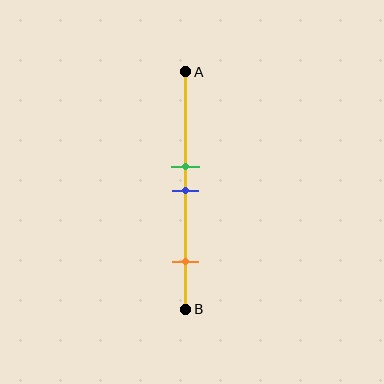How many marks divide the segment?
There are 3 marks dividing the segment.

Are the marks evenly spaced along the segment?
No, the marks are not evenly spaced.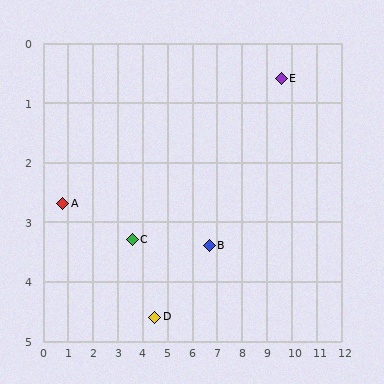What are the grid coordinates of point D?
Point D is at approximately (4.5, 4.6).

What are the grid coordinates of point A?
Point A is at approximately (0.8, 2.7).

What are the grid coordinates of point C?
Point C is at approximately (3.6, 3.3).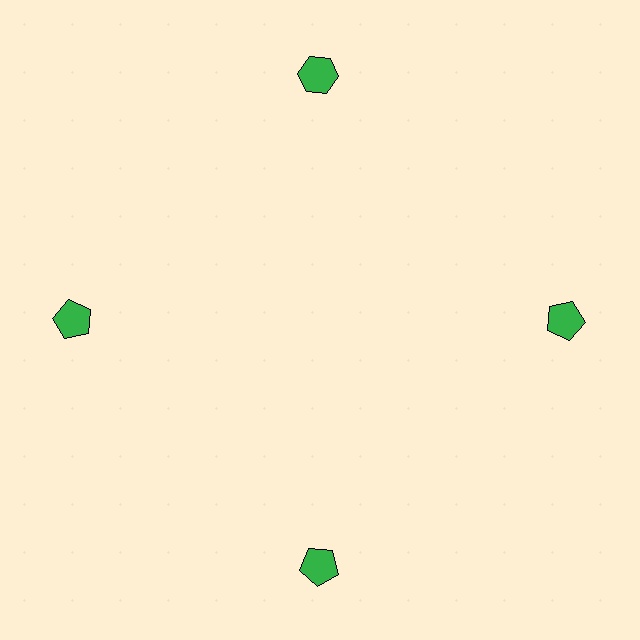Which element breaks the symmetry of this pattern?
The green hexagon at roughly the 12 o'clock position breaks the symmetry. All other shapes are green pentagons.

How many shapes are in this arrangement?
There are 4 shapes arranged in a ring pattern.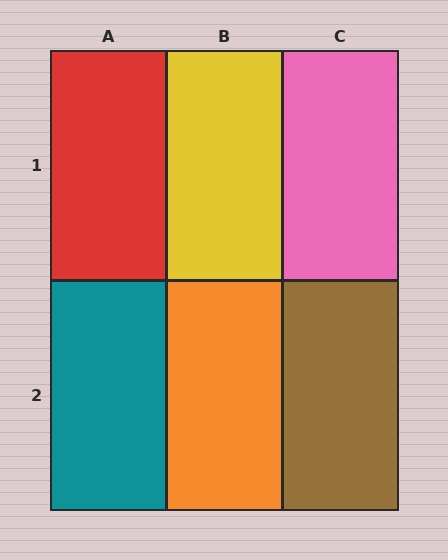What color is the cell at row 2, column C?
Brown.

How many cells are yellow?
1 cell is yellow.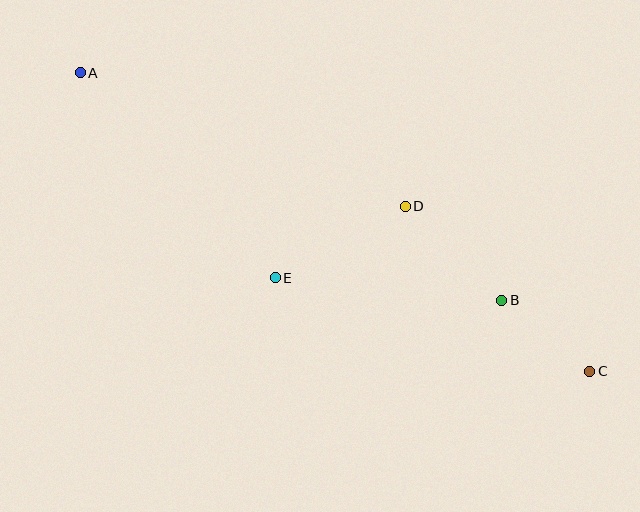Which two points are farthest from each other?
Points A and C are farthest from each other.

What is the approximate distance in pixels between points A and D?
The distance between A and D is approximately 351 pixels.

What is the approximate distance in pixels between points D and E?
The distance between D and E is approximately 149 pixels.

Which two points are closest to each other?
Points B and C are closest to each other.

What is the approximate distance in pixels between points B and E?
The distance between B and E is approximately 228 pixels.